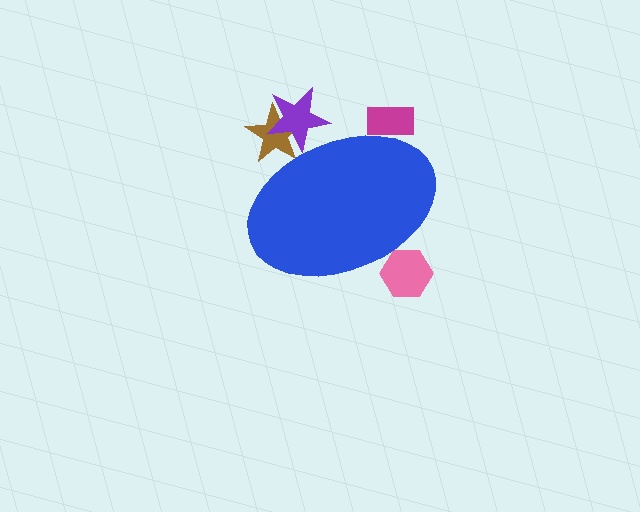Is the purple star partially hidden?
Yes, the purple star is partially hidden behind the blue ellipse.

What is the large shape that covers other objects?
A blue ellipse.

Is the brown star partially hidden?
Yes, the brown star is partially hidden behind the blue ellipse.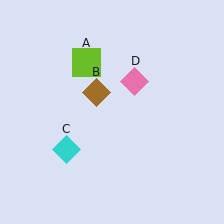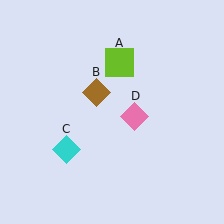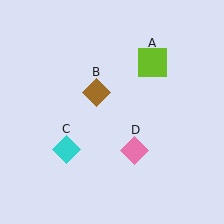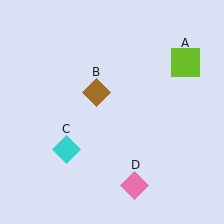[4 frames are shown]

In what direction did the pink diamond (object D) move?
The pink diamond (object D) moved down.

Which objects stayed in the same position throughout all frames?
Brown diamond (object B) and cyan diamond (object C) remained stationary.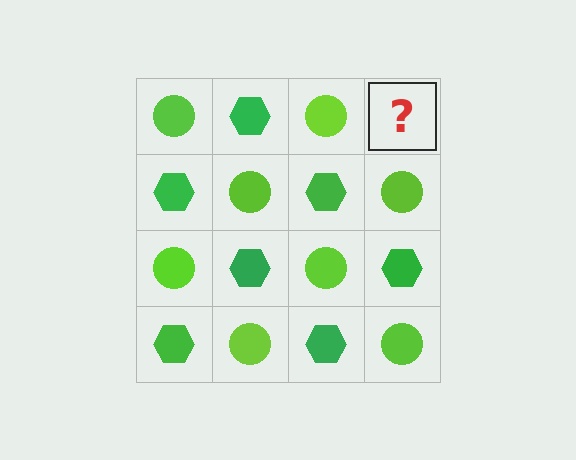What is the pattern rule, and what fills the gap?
The rule is that it alternates lime circle and green hexagon in a checkerboard pattern. The gap should be filled with a green hexagon.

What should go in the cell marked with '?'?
The missing cell should contain a green hexagon.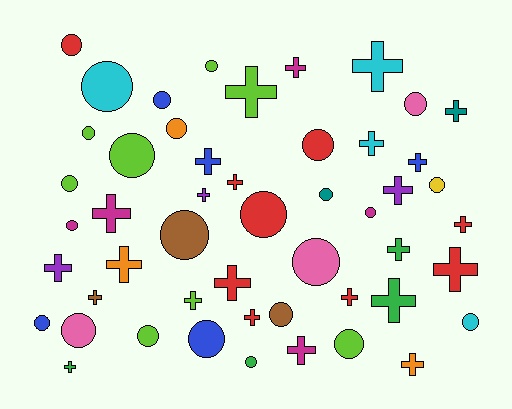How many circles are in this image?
There are 25 circles.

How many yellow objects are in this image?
There is 1 yellow object.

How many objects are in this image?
There are 50 objects.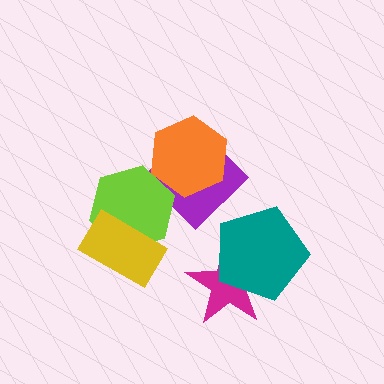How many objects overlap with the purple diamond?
2 objects overlap with the purple diamond.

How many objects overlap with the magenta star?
1 object overlaps with the magenta star.